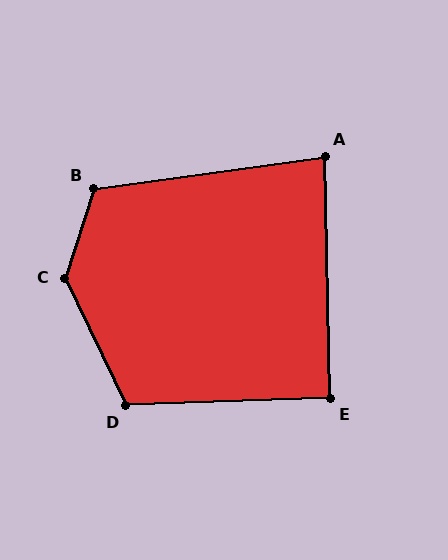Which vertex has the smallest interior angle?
A, at approximately 84 degrees.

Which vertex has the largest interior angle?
C, at approximately 136 degrees.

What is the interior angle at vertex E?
Approximately 91 degrees (approximately right).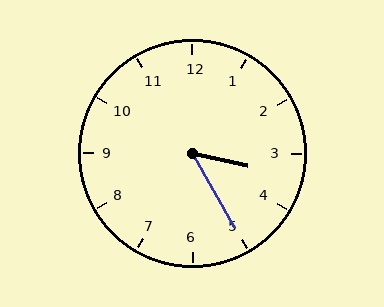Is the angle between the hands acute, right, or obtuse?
It is acute.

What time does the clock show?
3:25.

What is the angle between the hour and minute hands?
Approximately 48 degrees.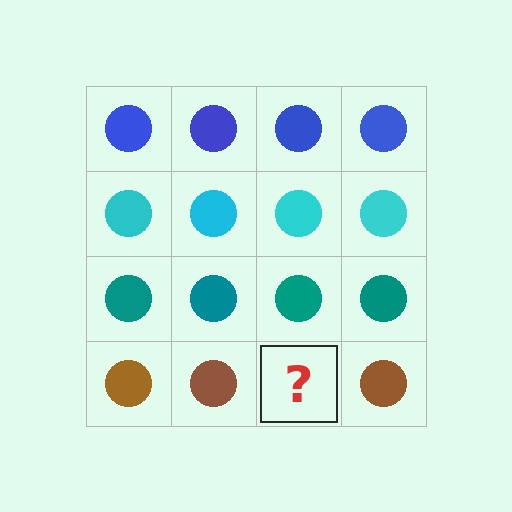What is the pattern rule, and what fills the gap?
The rule is that each row has a consistent color. The gap should be filled with a brown circle.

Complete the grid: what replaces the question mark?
The question mark should be replaced with a brown circle.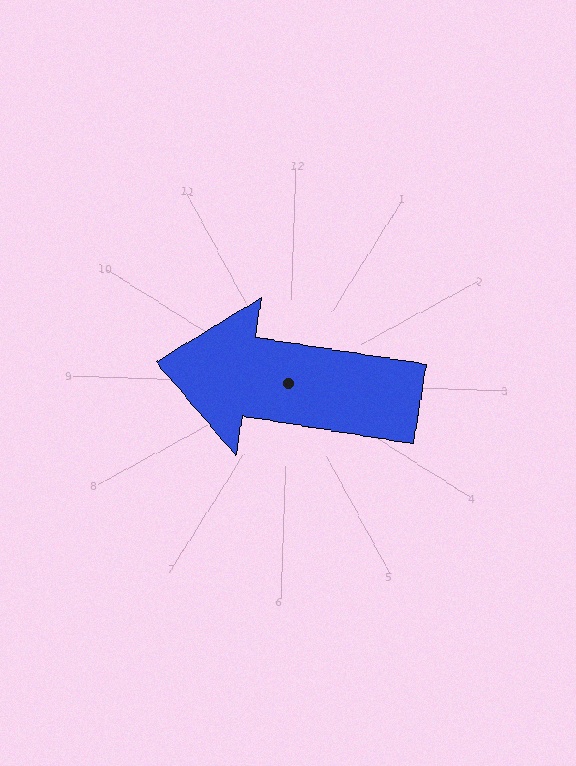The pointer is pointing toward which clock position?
Roughly 9 o'clock.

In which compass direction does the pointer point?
West.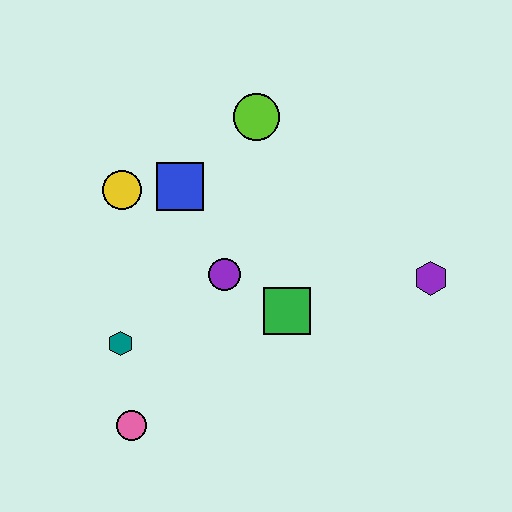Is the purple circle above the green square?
Yes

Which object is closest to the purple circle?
The green square is closest to the purple circle.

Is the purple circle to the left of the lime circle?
Yes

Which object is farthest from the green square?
The yellow circle is farthest from the green square.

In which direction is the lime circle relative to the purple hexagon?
The lime circle is to the left of the purple hexagon.